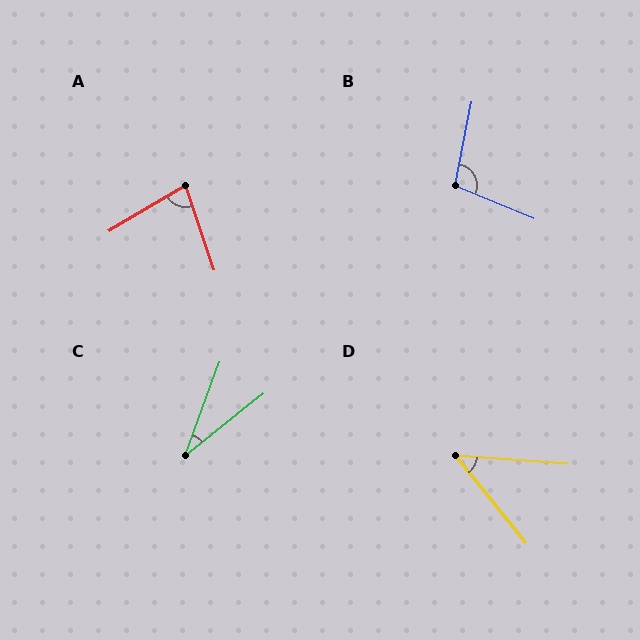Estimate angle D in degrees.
Approximately 47 degrees.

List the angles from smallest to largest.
C (31°), D (47°), A (78°), B (101°).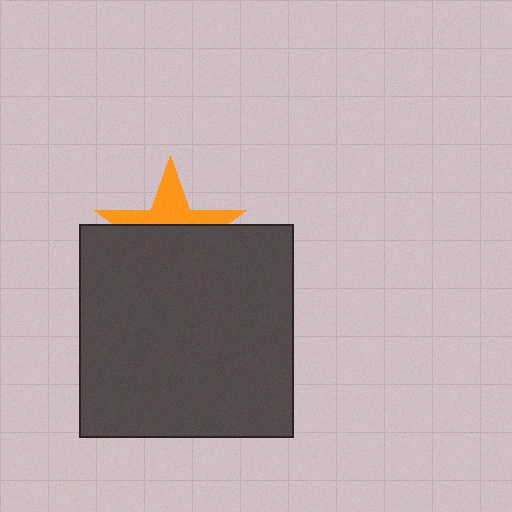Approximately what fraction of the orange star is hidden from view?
Roughly 61% of the orange star is hidden behind the dark gray square.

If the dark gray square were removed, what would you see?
You would see the complete orange star.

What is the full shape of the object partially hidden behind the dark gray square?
The partially hidden object is an orange star.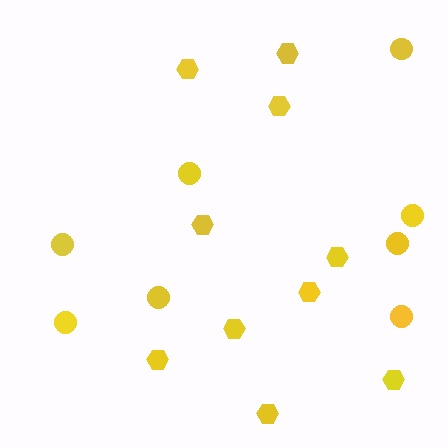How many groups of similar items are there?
There are 2 groups: one group of hexagons (10) and one group of circles (8).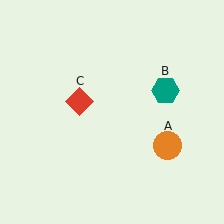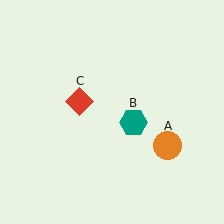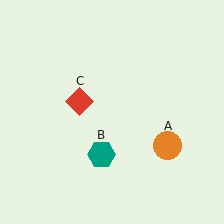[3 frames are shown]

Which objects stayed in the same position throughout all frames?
Orange circle (object A) and red diamond (object C) remained stationary.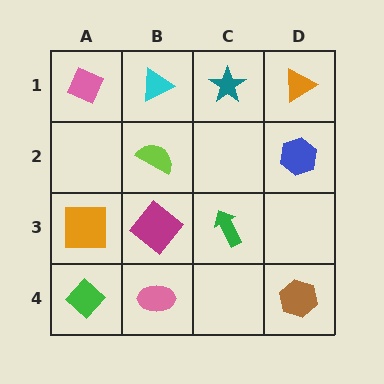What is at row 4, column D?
A brown hexagon.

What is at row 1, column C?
A teal star.